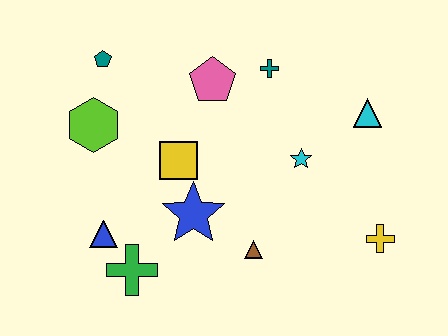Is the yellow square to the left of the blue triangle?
No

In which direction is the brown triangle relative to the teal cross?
The brown triangle is below the teal cross.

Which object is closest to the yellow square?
The blue star is closest to the yellow square.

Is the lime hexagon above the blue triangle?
Yes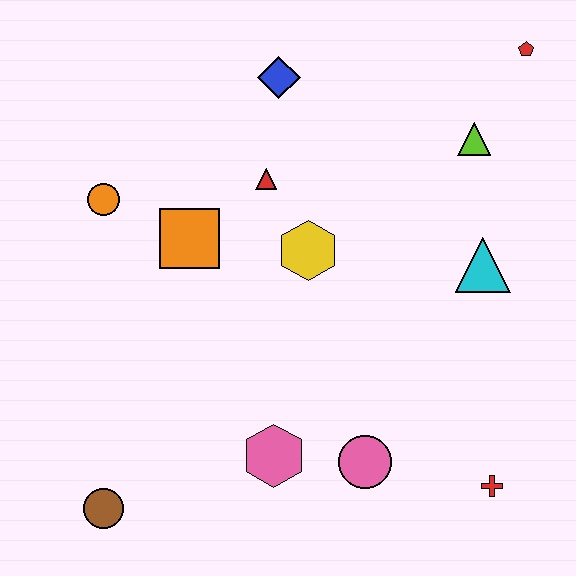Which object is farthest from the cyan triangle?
The brown circle is farthest from the cyan triangle.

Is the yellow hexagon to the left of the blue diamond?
No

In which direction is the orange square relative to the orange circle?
The orange square is to the right of the orange circle.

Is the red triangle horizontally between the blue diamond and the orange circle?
Yes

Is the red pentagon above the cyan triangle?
Yes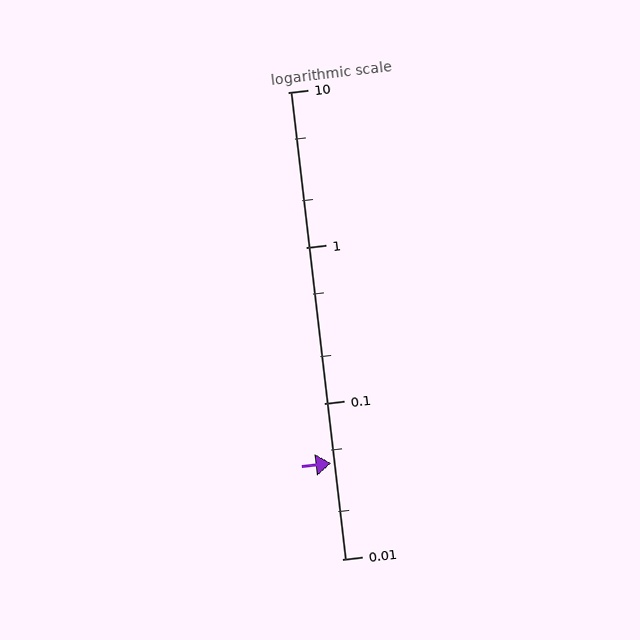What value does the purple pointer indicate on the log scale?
The pointer indicates approximately 0.041.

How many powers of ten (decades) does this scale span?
The scale spans 3 decades, from 0.01 to 10.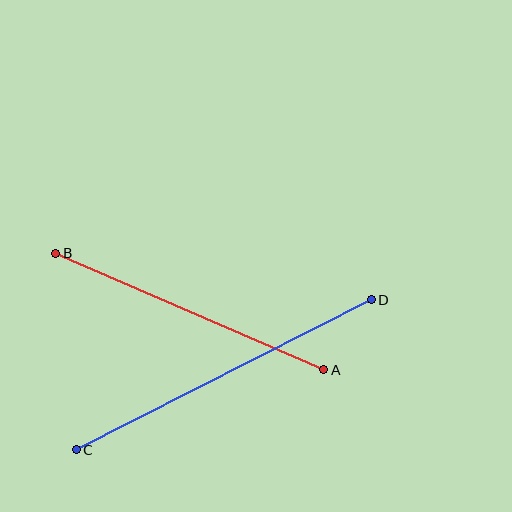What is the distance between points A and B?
The distance is approximately 292 pixels.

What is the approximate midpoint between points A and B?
The midpoint is at approximately (190, 311) pixels.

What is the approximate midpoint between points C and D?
The midpoint is at approximately (224, 375) pixels.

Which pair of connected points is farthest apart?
Points C and D are farthest apart.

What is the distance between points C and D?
The distance is approximately 331 pixels.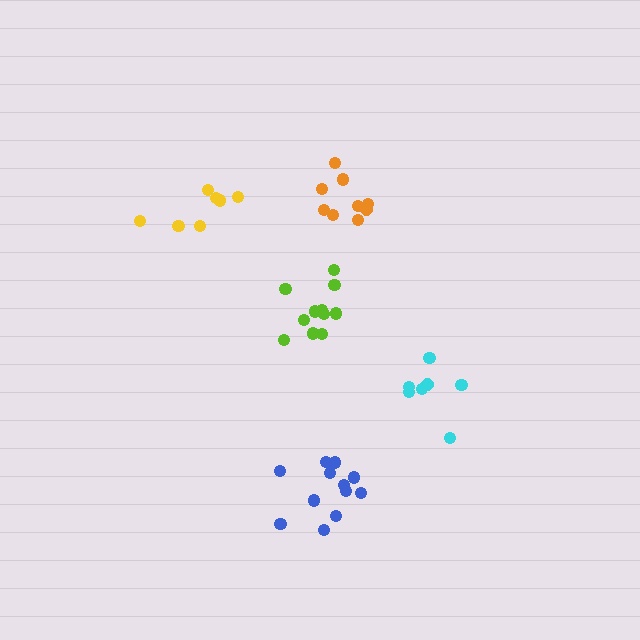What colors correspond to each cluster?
The clusters are colored: cyan, yellow, lime, orange, blue.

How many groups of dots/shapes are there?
There are 5 groups.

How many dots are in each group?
Group 1: 7 dots, Group 2: 7 dots, Group 3: 11 dots, Group 4: 9 dots, Group 5: 12 dots (46 total).